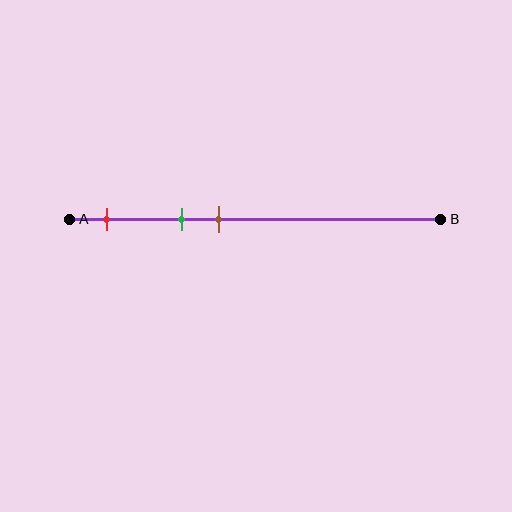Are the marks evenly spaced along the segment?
Yes, the marks are approximately evenly spaced.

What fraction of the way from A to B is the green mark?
The green mark is approximately 30% (0.3) of the way from A to B.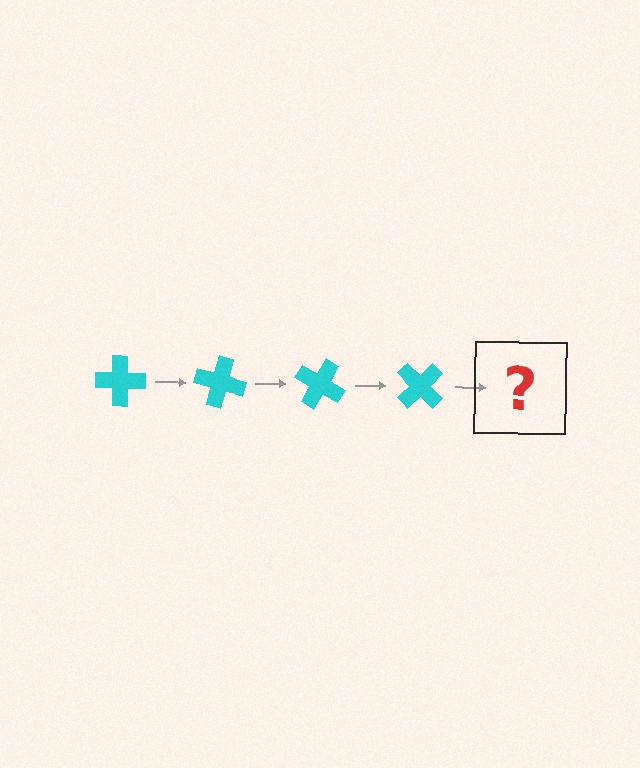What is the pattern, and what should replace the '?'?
The pattern is that the cross rotates 15 degrees each step. The '?' should be a cyan cross rotated 60 degrees.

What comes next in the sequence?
The next element should be a cyan cross rotated 60 degrees.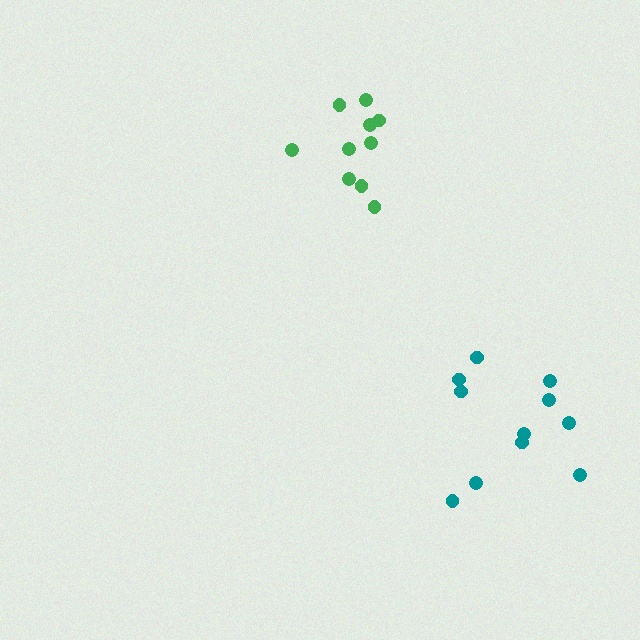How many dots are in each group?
Group 1: 11 dots, Group 2: 10 dots (21 total).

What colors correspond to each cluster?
The clusters are colored: teal, green.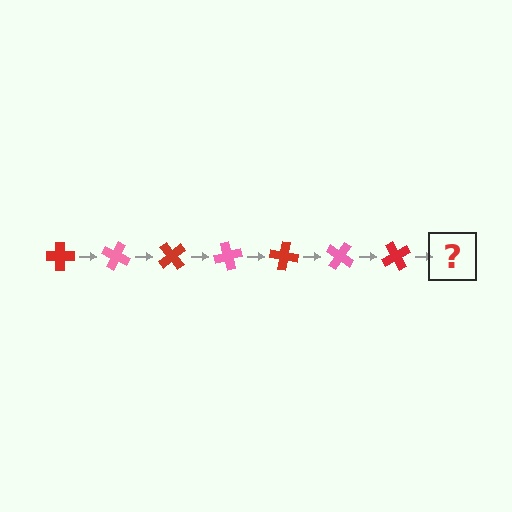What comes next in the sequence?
The next element should be a pink cross, rotated 175 degrees from the start.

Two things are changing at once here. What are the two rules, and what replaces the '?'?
The two rules are that it rotates 25 degrees each step and the color cycles through red and pink. The '?' should be a pink cross, rotated 175 degrees from the start.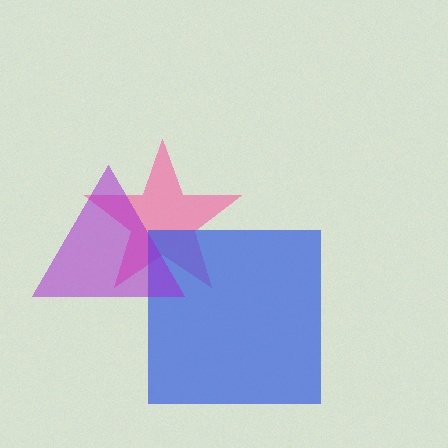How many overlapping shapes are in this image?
There are 3 overlapping shapes in the image.